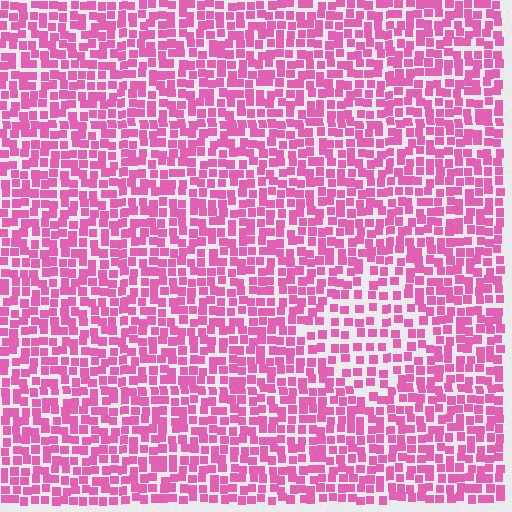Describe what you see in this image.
The image contains small pink elements arranged at two different densities. A diamond-shaped region is visible where the elements are less densely packed than the surrounding area.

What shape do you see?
I see a diamond.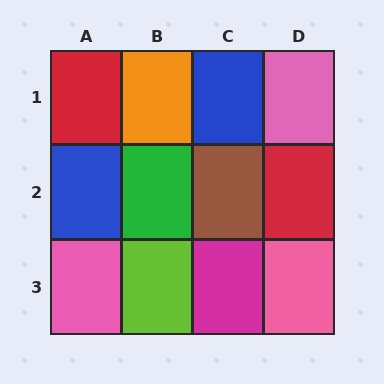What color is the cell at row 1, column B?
Orange.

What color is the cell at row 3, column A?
Pink.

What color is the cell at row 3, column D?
Pink.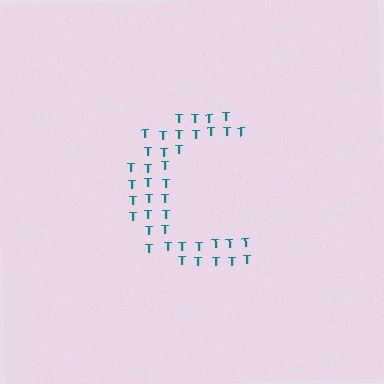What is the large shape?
The large shape is the letter C.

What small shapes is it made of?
It is made of small letter T's.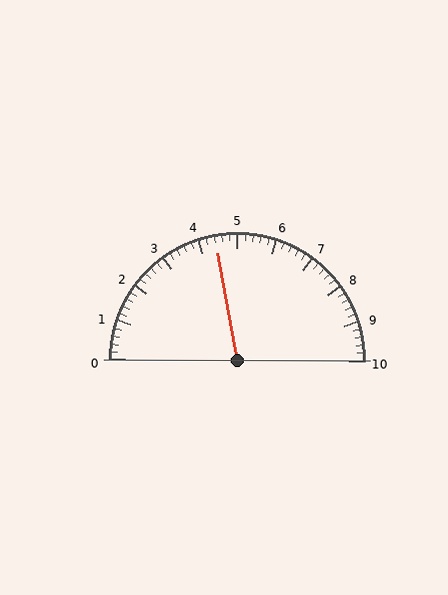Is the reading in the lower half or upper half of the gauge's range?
The reading is in the lower half of the range (0 to 10).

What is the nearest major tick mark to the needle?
The nearest major tick mark is 4.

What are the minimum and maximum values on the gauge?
The gauge ranges from 0 to 10.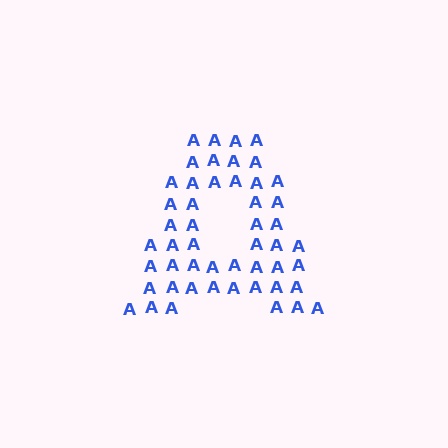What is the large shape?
The large shape is the letter A.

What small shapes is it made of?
It is made of small letter A's.